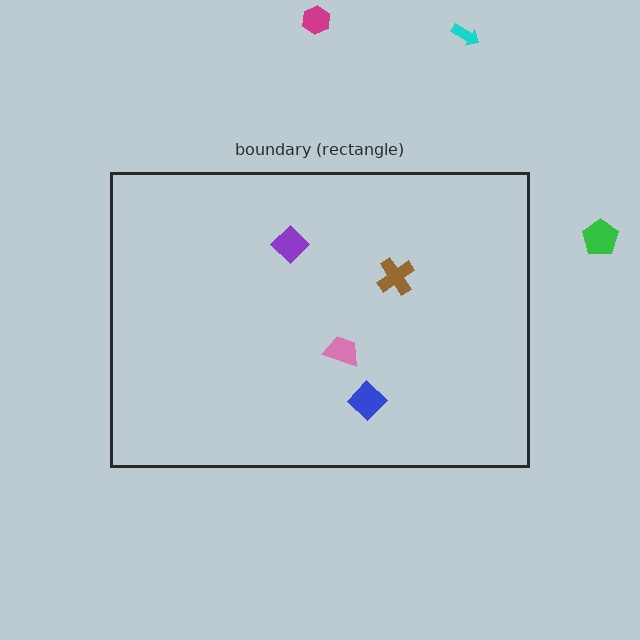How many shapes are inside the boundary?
4 inside, 3 outside.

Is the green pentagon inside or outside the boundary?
Outside.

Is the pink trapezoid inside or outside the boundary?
Inside.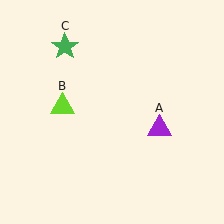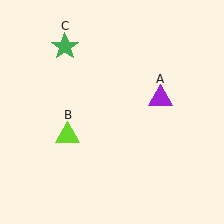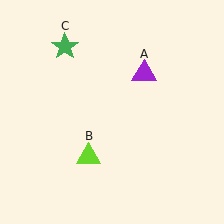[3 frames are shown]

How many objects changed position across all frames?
2 objects changed position: purple triangle (object A), lime triangle (object B).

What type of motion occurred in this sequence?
The purple triangle (object A), lime triangle (object B) rotated counterclockwise around the center of the scene.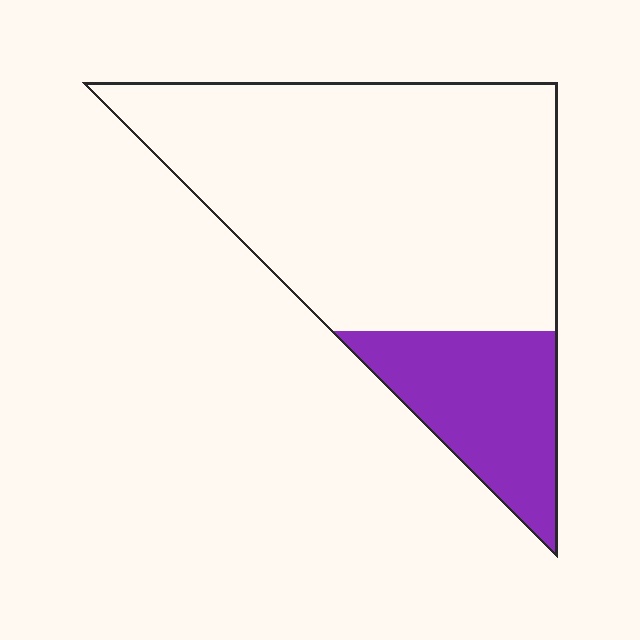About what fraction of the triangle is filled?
About one quarter (1/4).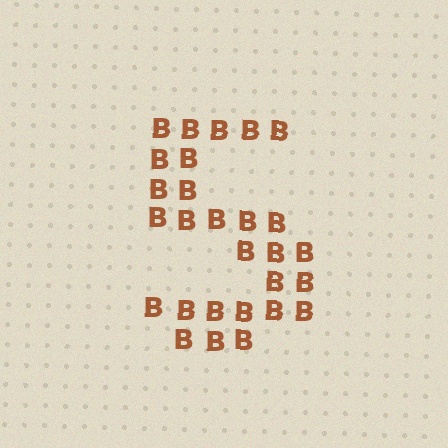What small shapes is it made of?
It is made of small letter B's.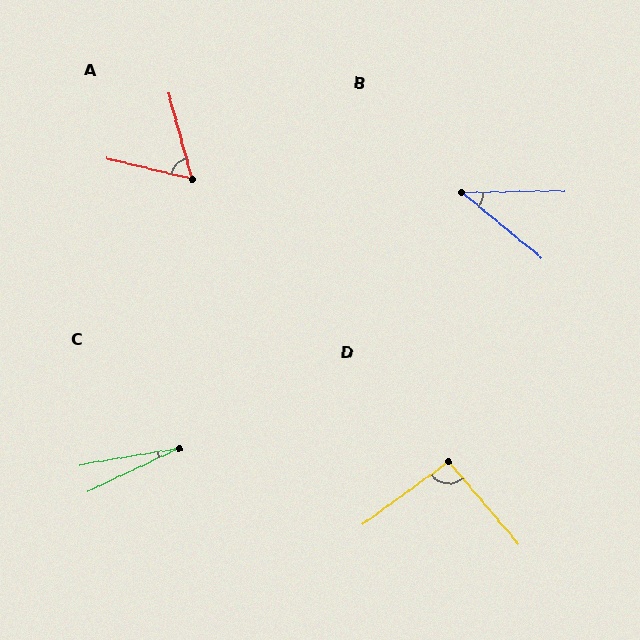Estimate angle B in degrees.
Approximately 40 degrees.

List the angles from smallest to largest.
C (16°), B (40°), A (61°), D (94°).